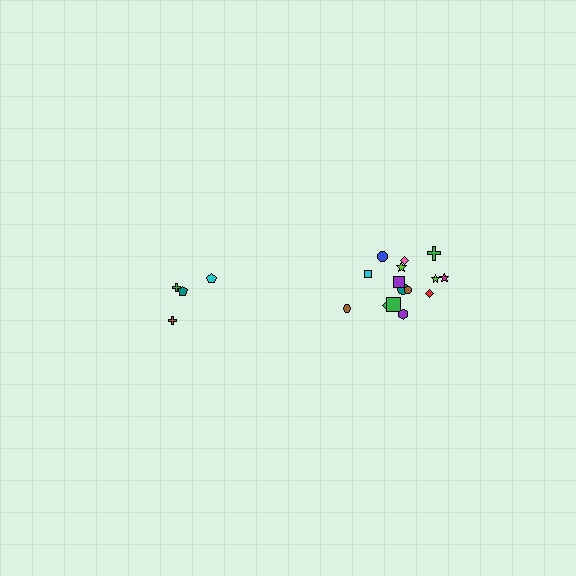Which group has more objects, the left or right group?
The right group.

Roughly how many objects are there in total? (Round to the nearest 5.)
Roughly 20 objects in total.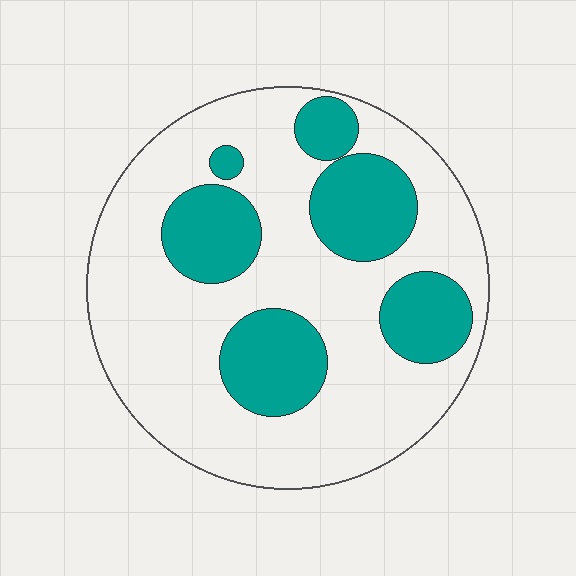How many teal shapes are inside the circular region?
6.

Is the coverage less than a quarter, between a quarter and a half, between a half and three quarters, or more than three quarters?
Between a quarter and a half.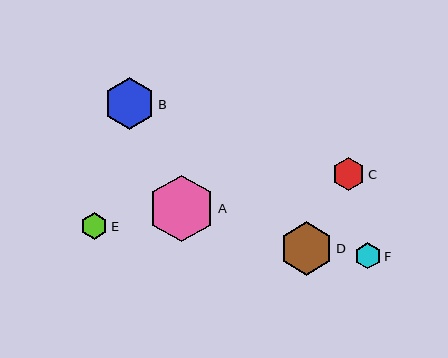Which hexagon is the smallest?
Hexagon F is the smallest with a size of approximately 26 pixels.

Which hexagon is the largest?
Hexagon A is the largest with a size of approximately 67 pixels.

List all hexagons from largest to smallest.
From largest to smallest: A, D, B, C, E, F.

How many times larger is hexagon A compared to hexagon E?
Hexagon A is approximately 2.4 times the size of hexagon E.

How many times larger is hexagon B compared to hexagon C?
Hexagon B is approximately 1.6 times the size of hexagon C.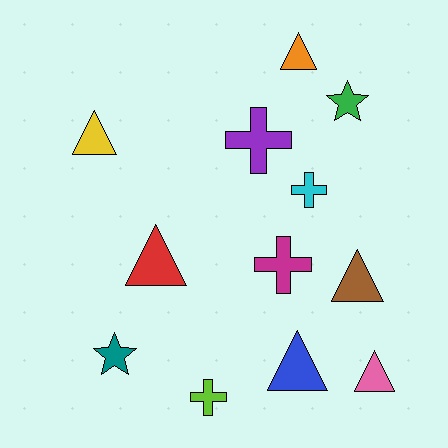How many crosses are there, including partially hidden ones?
There are 4 crosses.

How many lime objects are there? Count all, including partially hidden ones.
There is 1 lime object.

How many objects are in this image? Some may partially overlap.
There are 12 objects.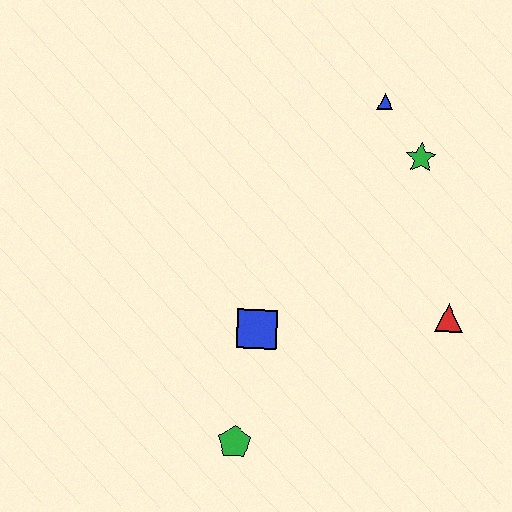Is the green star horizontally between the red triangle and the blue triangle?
Yes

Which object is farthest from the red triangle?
The green pentagon is farthest from the red triangle.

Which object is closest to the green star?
The blue triangle is closest to the green star.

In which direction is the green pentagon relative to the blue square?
The green pentagon is below the blue square.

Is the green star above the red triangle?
Yes